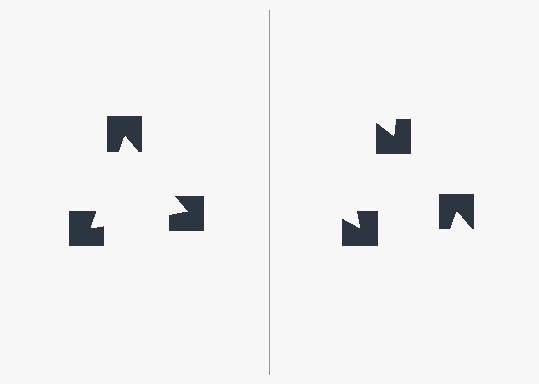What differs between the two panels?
The notched squares are positioned identically on both sides; only the wedge orientations differ. On the left they align to a triangle; on the right they are misaligned.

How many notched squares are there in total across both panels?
6 — 3 on each side.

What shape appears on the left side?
An illusory triangle.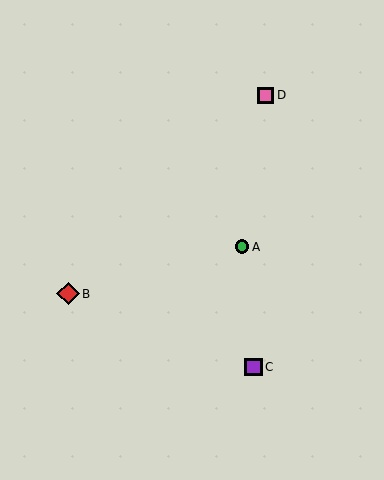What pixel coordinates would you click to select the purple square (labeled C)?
Click at (253, 367) to select the purple square C.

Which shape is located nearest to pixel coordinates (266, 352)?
The purple square (labeled C) at (253, 367) is nearest to that location.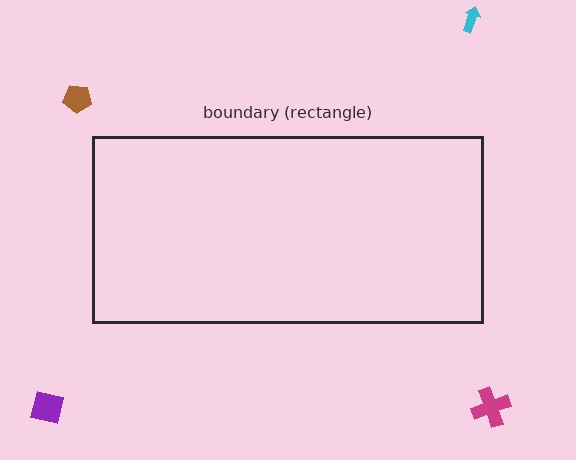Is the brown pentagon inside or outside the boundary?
Outside.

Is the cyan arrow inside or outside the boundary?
Outside.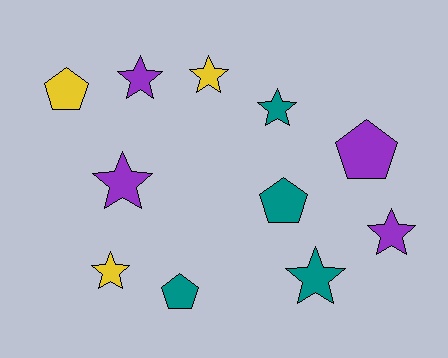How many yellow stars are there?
There are 2 yellow stars.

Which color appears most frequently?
Teal, with 4 objects.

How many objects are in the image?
There are 11 objects.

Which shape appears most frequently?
Star, with 7 objects.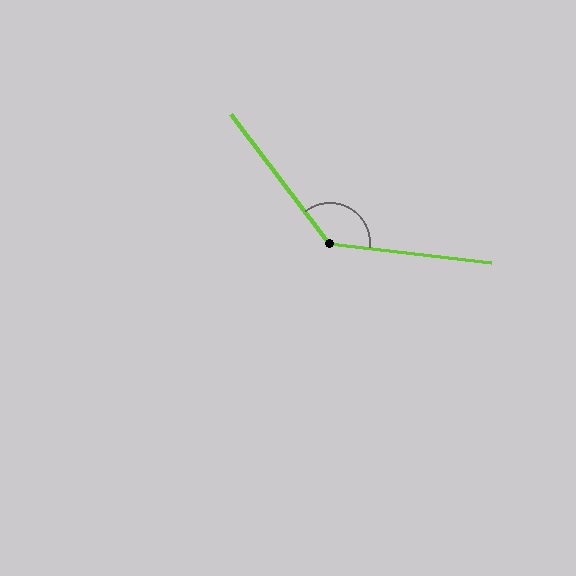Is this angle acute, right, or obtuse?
It is obtuse.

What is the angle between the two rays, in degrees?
Approximately 134 degrees.